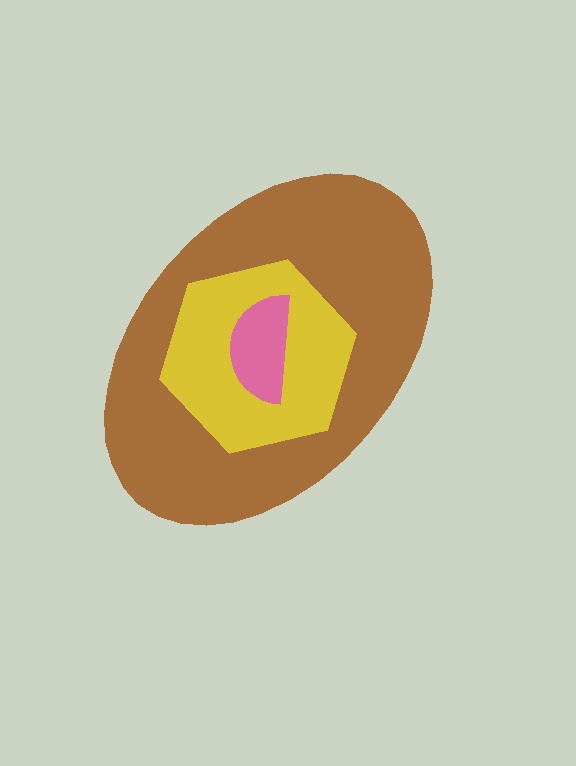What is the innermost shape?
The pink semicircle.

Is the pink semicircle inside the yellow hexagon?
Yes.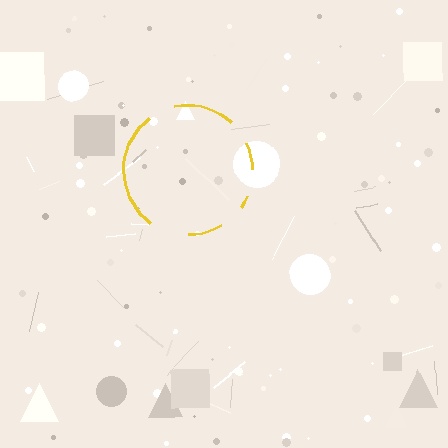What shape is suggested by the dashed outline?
The dashed outline suggests a circle.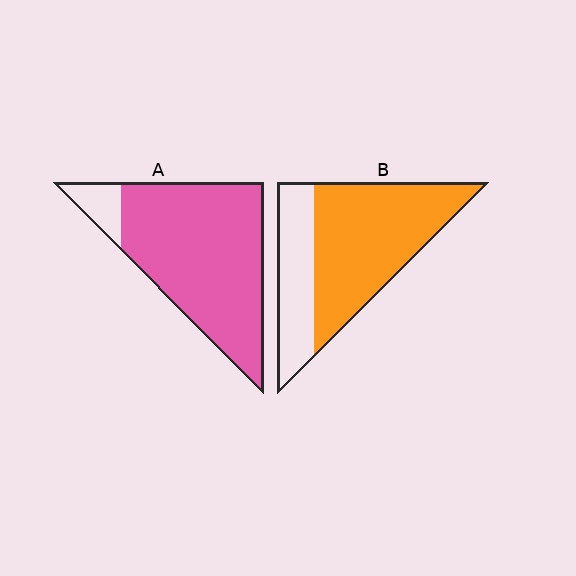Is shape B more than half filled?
Yes.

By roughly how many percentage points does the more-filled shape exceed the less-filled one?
By roughly 20 percentage points (A over B).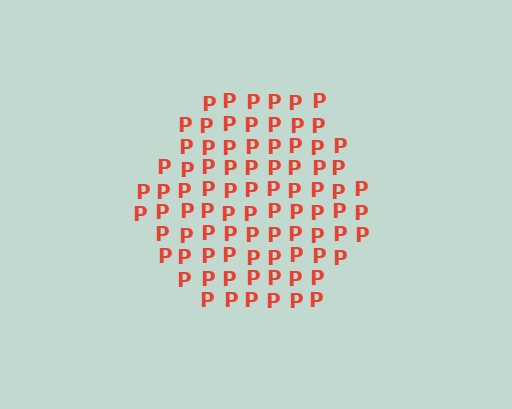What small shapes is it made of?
It is made of small letter P's.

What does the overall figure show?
The overall figure shows a hexagon.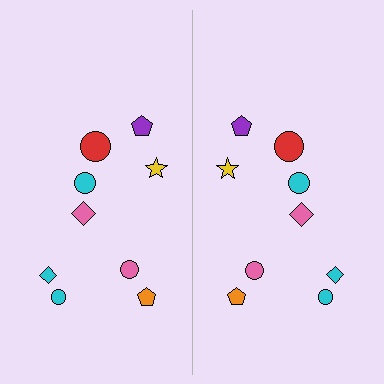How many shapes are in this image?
There are 18 shapes in this image.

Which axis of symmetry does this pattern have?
The pattern has a vertical axis of symmetry running through the center of the image.